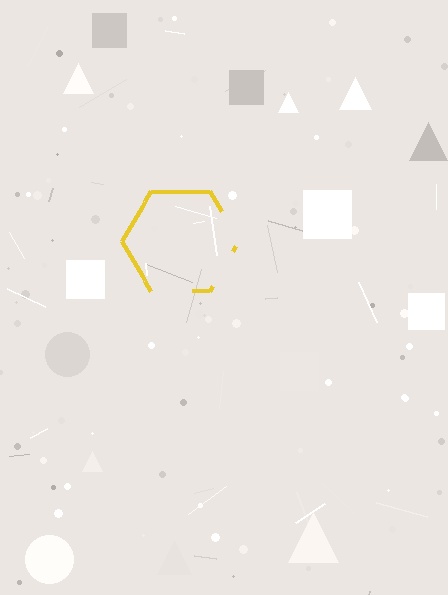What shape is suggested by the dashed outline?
The dashed outline suggests a hexagon.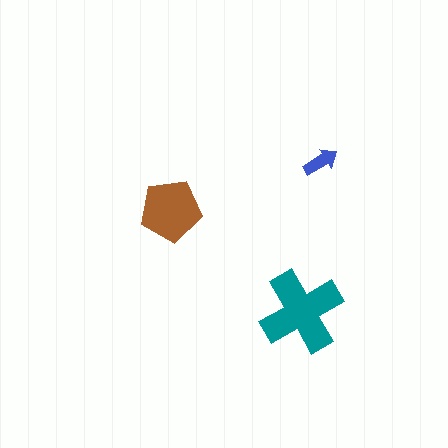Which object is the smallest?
The blue arrow.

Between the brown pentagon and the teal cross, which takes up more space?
The teal cross.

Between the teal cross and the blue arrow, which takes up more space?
The teal cross.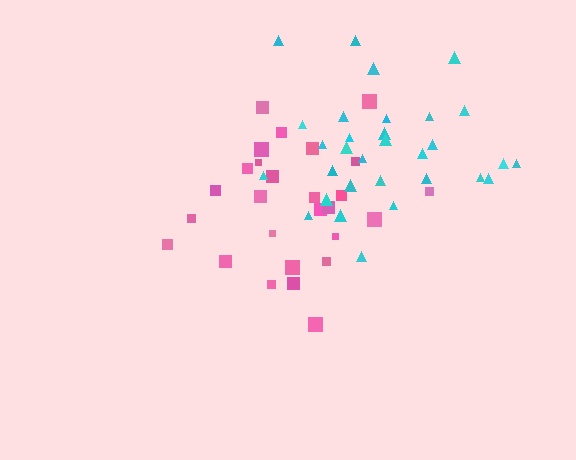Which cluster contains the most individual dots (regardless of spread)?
Cyan (31).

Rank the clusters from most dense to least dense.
cyan, pink.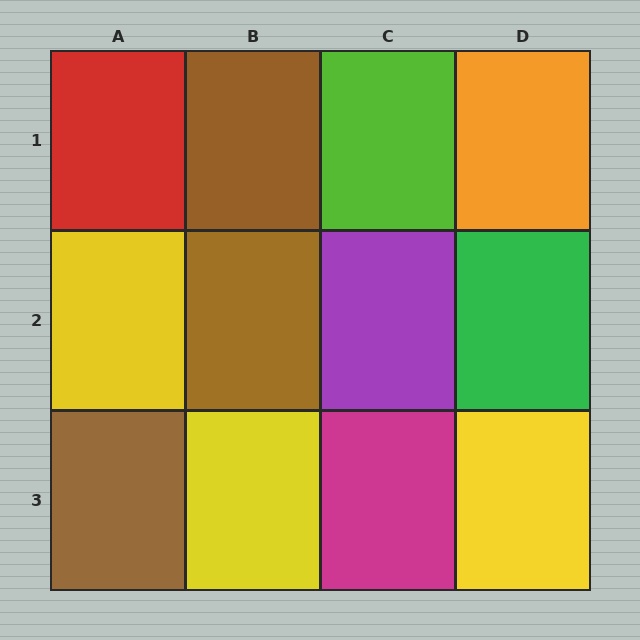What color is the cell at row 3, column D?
Yellow.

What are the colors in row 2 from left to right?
Yellow, brown, purple, green.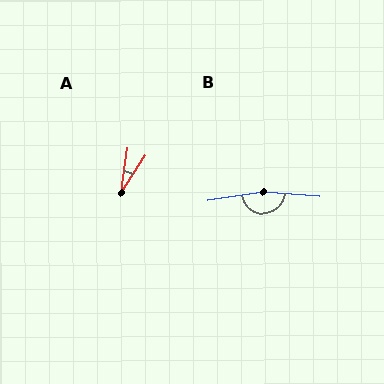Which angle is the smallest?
A, at approximately 25 degrees.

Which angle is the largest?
B, at approximately 166 degrees.